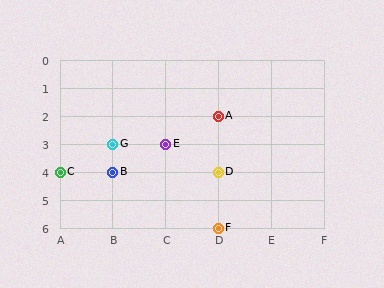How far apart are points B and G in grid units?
Points B and G are 1 row apart.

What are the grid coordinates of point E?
Point E is at grid coordinates (C, 3).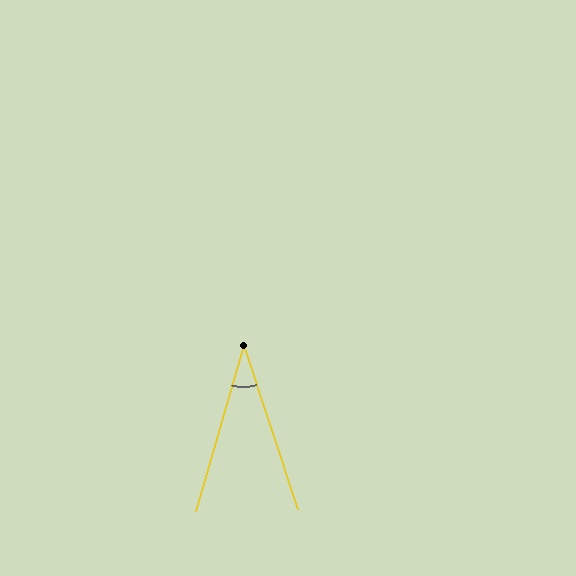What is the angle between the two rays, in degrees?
Approximately 35 degrees.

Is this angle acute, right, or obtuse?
It is acute.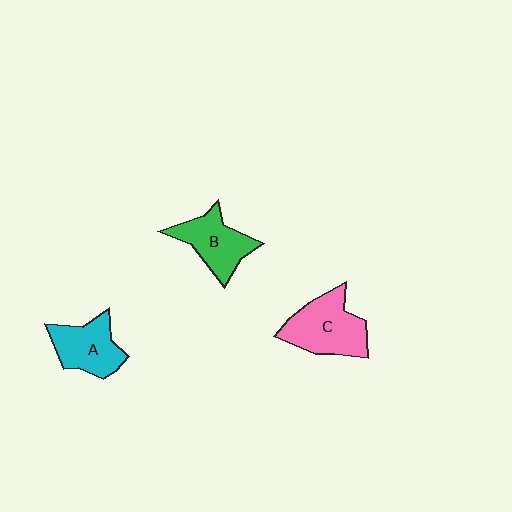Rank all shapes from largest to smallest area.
From largest to smallest: C (pink), B (green), A (cyan).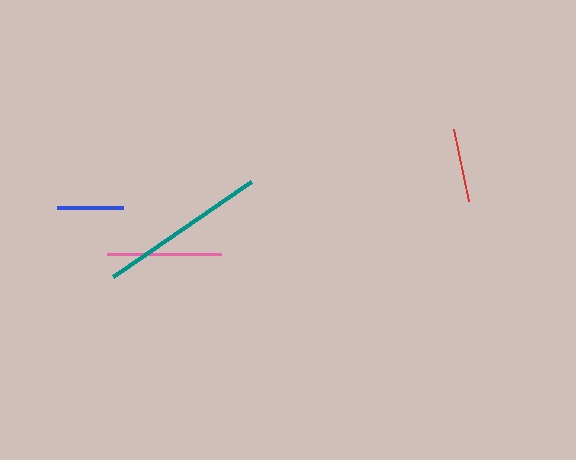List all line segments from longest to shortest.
From longest to shortest: teal, pink, red, blue.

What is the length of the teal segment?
The teal segment is approximately 168 pixels long.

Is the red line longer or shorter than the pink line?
The pink line is longer than the red line.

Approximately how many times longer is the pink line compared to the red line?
The pink line is approximately 1.6 times the length of the red line.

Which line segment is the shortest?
The blue line is the shortest at approximately 66 pixels.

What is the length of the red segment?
The red segment is approximately 74 pixels long.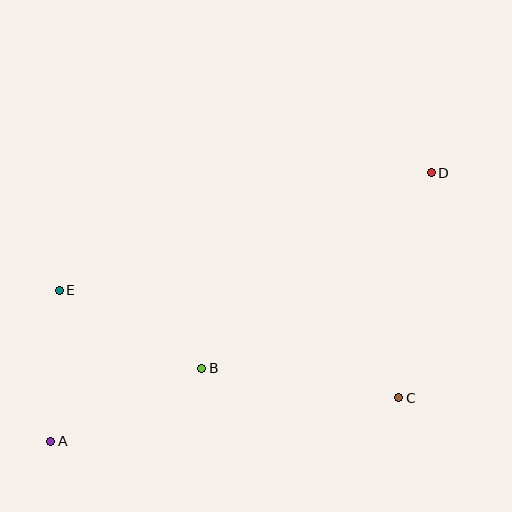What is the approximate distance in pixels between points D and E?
The distance between D and E is approximately 390 pixels.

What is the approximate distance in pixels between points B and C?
The distance between B and C is approximately 199 pixels.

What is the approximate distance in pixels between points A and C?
The distance between A and C is approximately 351 pixels.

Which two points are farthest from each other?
Points A and D are farthest from each other.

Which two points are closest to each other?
Points A and E are closest to each other.